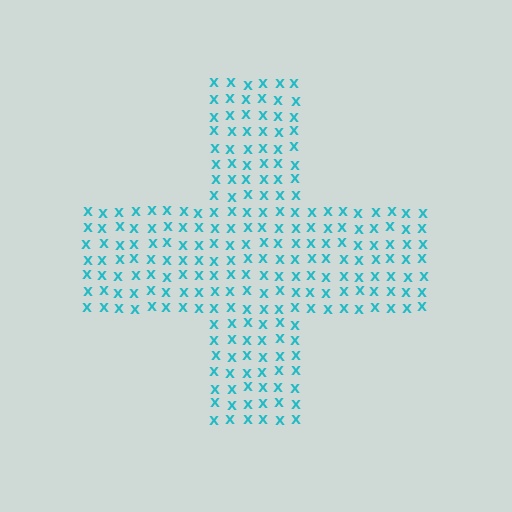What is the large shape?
The large shape is a cross.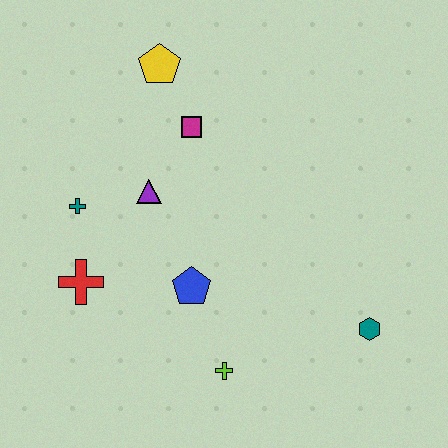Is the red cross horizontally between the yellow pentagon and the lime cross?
No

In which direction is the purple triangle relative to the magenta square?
The purple triangle is below the magenta square.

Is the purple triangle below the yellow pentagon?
Yes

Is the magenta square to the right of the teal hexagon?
No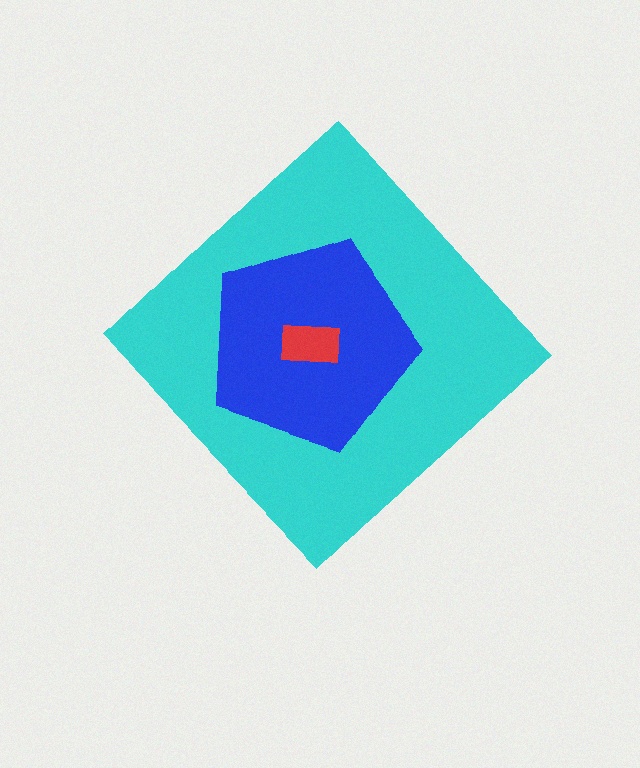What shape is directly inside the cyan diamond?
The blue pentagon.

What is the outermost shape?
The cyan diamond.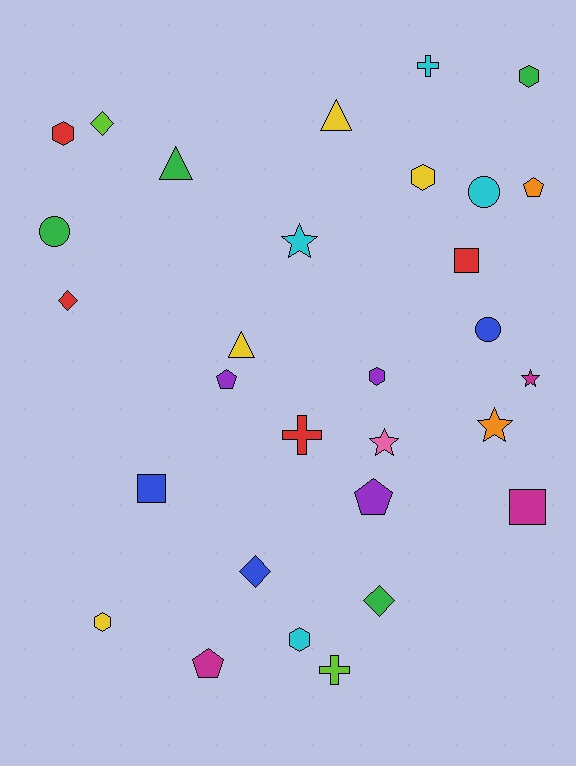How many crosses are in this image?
There are 3 crosses.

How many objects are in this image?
There are 30 objects.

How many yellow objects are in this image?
There are 4 yellow objects.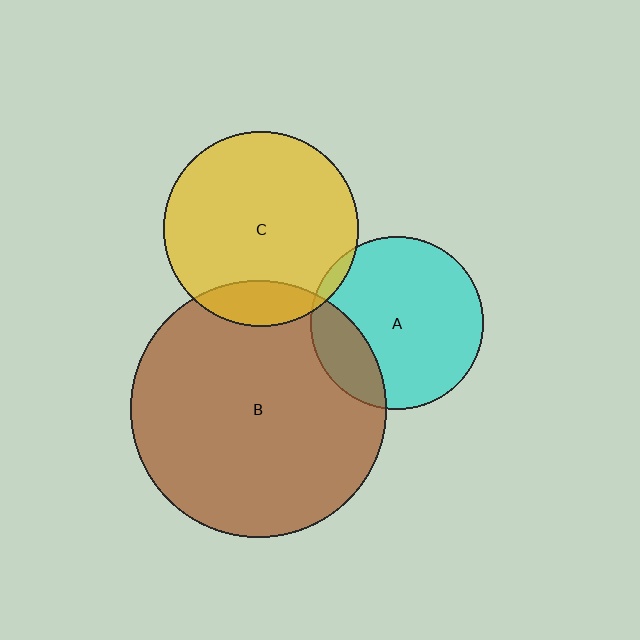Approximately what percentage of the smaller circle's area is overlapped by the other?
Approximately 15%.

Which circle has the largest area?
Circle B (brown).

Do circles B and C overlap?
Yes.